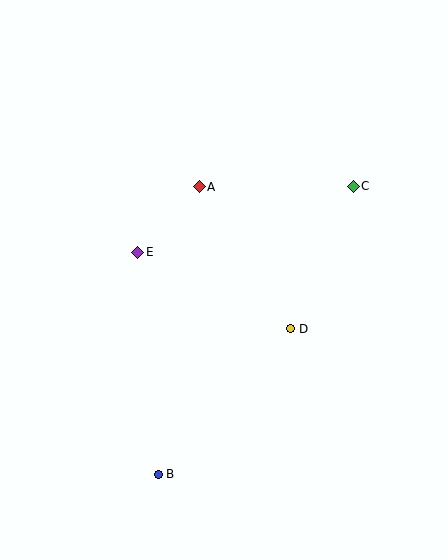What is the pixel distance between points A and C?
The distance between A and C is 154 pixels.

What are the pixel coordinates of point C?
Point C is at (353, 186).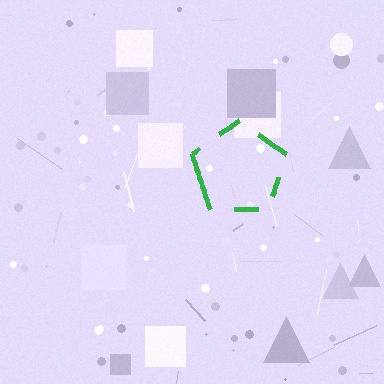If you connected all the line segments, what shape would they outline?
They would outline a pentagon.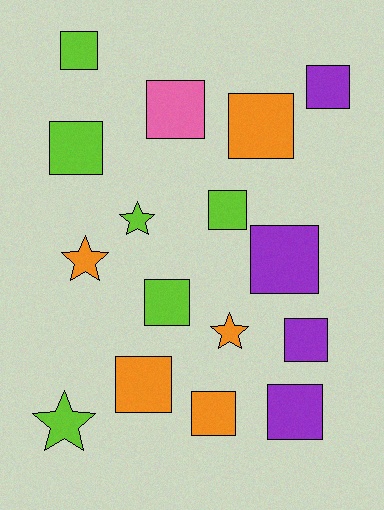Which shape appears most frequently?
Square, with 12 objects.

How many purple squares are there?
There are 4 purple squares.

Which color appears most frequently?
Lime, with 6 objects.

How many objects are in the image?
There are 16 objects.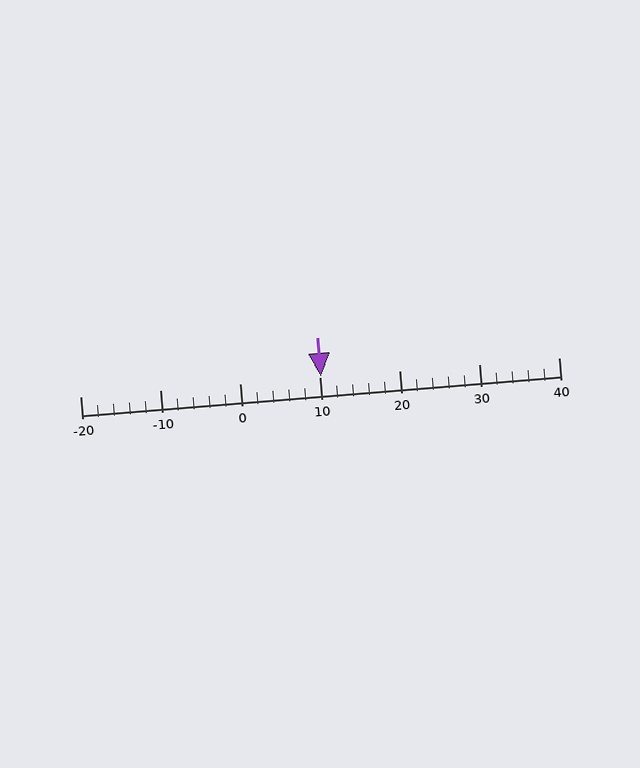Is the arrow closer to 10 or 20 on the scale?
The arrow is closer to 10.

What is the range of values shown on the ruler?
The ruler shows values from -20 to 40.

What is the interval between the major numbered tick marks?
The major tick marks are spaced 10 units apart.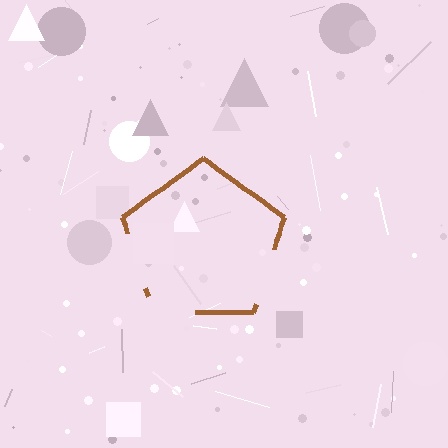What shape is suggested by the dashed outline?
The dashed outline suggests a pentagon.